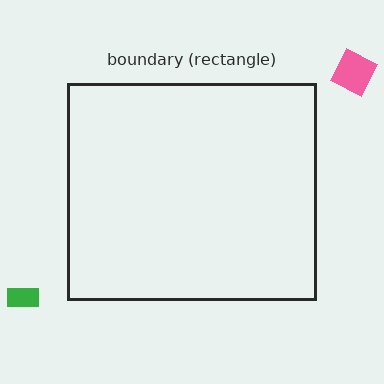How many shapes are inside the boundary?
0 inside, 2 outside.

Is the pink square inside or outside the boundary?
Outside.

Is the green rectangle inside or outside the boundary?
Outside.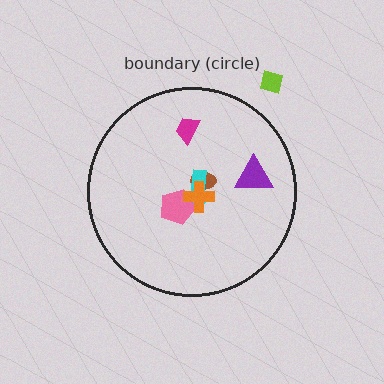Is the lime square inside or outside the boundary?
Outside.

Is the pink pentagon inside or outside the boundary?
Inside.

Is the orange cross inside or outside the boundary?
Inside.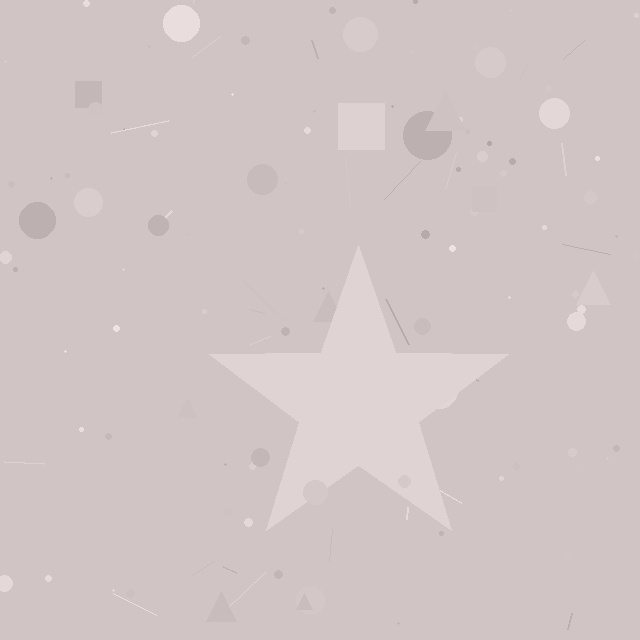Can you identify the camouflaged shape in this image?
The camouflaged shape is a star.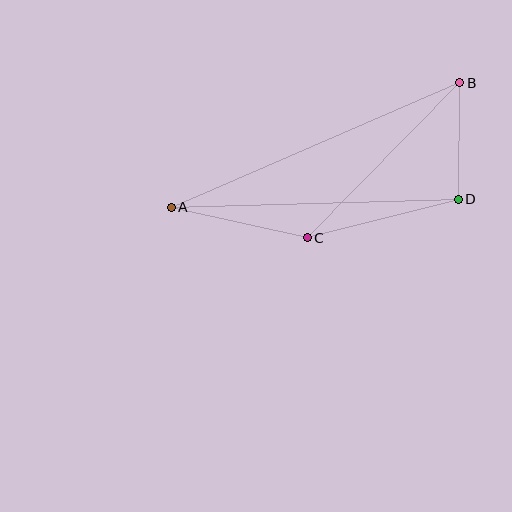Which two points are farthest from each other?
Points A and B are farthest from each other.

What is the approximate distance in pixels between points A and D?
The distance between A and D is approximately 287 pixels.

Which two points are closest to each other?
Points B and D are closest to each other.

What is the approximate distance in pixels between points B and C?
The distance between B and C is approximately 217 pixels.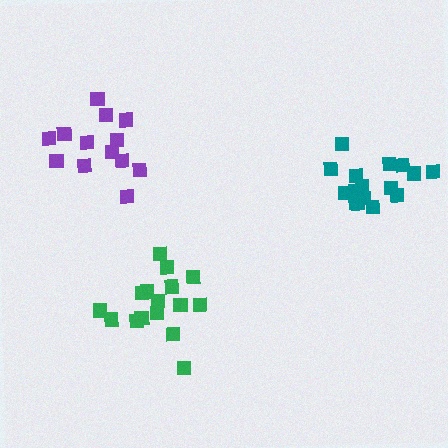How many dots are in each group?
Group 1: 16 dots, Group 2: 13 dots, Group 3: 16 dots (45 total).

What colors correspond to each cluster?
The clusters are colored: green, purple, teal.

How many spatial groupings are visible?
There are 3 spatial groupings.